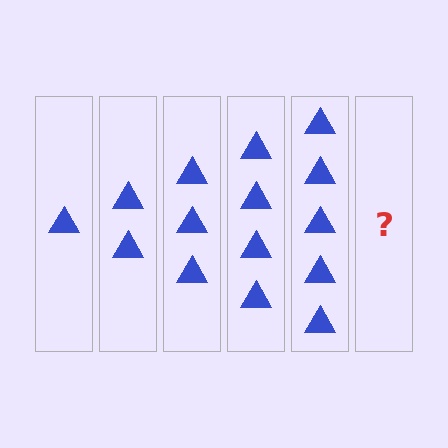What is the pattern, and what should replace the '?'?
The pattern is that each step adds one more triangle. The '?' should be 6 triangles.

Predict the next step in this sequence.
The next step is 6 triangles.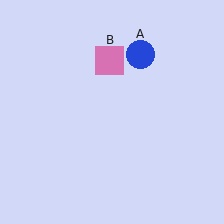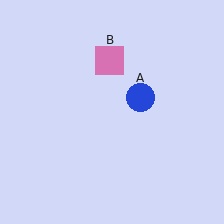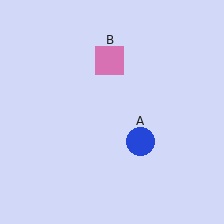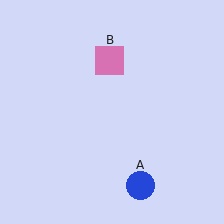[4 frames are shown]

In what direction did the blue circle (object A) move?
The blue circle (object A) moved down.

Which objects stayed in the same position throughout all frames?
Pink square (object B) remained stationary.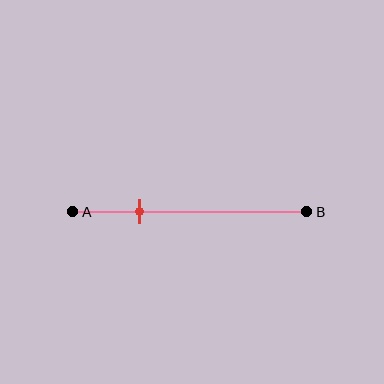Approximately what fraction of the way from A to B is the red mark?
The red mark is approximately 30% of the way from A to B.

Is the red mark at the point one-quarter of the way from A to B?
No, the mark is at about 30% from A, not at the 25% one-quarter point.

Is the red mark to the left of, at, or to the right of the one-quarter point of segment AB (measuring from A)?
The red mark is to the right of the one-quarter point of segment AB.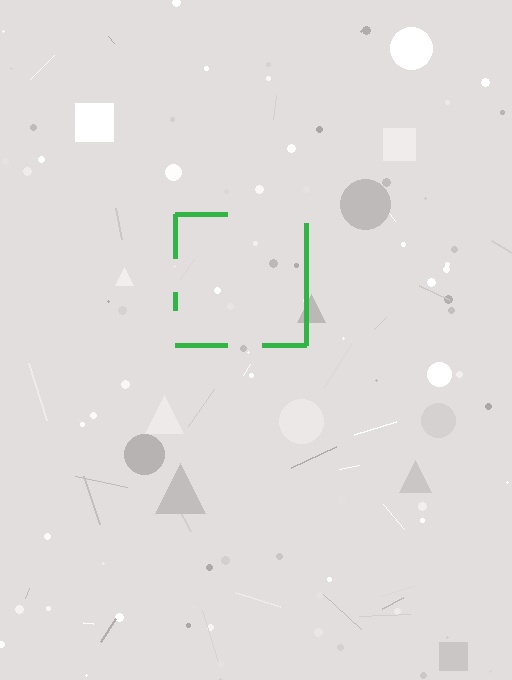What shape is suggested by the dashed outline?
The dashed outline suggests a square.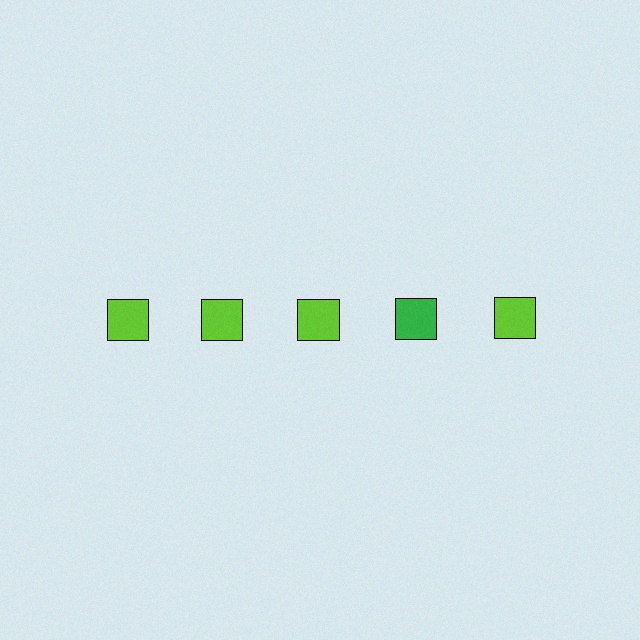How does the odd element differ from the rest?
It has a different color: green instead of lime.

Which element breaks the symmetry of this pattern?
The green square in the top row, second from right column breaks the symmetry. All other shapes are lime squares.